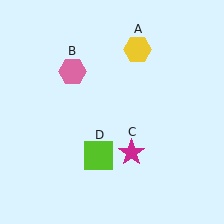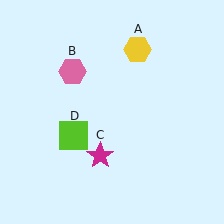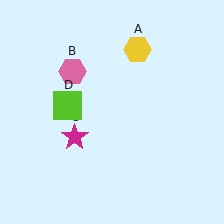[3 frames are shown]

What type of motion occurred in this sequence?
The magenta star (object C), lime square (object D) rotated clockwise around the center of the scene.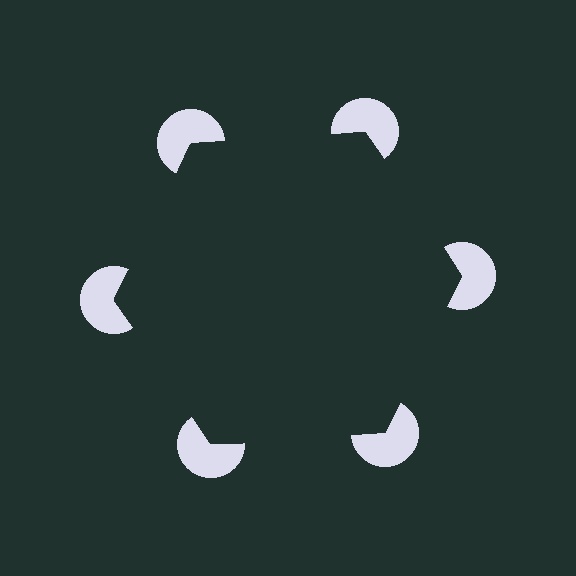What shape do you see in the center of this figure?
An illusory hexagon — its edges are inferred from the aligned wedge cuts in the pac-man discs, not physically drawn.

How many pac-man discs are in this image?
There are 6 — one at each vertex of the illusory hexagon.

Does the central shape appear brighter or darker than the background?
It typically appears slightly darker than the background, even though no actual brightness change is drawn.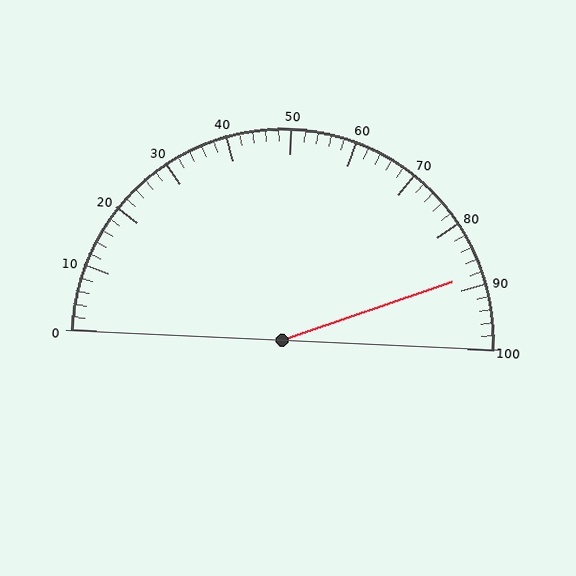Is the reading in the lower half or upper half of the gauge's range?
The reading is in the upper half of the range (0 to 100).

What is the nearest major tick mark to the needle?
The nearest major tick mark is 90.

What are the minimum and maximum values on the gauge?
The gauge ranges from 0 to 100.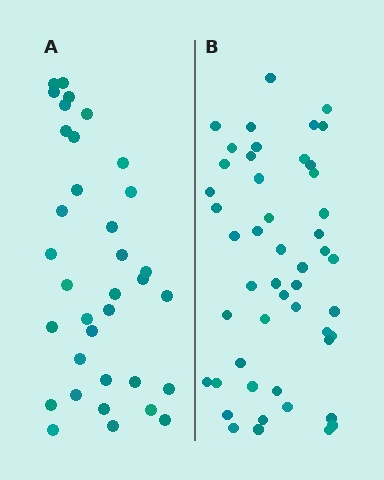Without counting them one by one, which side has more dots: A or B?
Region B (the right region) has more dots.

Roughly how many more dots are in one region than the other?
Region B has approximately 15 more dots than region A.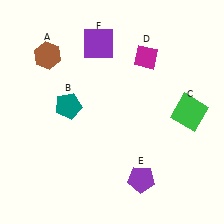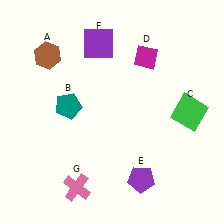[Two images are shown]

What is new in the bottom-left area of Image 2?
A pink cross (G) was added in the bottom-left area of Image 2.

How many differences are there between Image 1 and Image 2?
There is 1 difference between the two images.